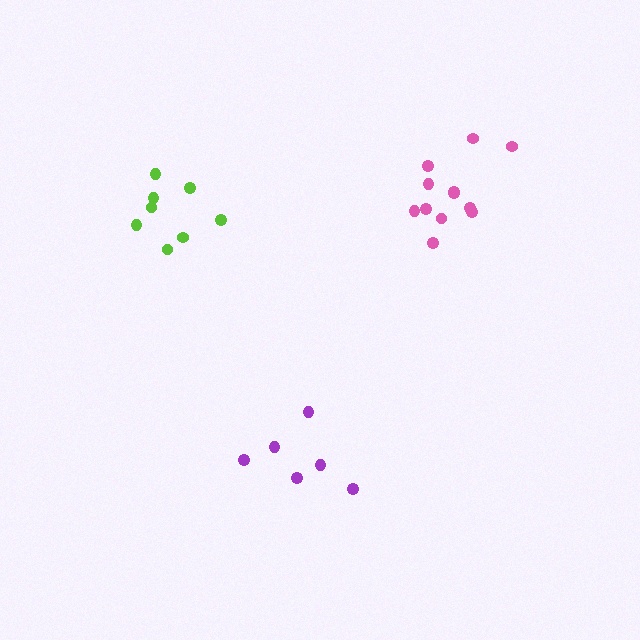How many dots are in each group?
Group 1: 6 dots, Group 2: 12 dots, Group 3: 8 dots (26 total).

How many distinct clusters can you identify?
There are 3 distinct clusters.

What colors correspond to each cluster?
The clusters are colored: purple, pink, lime.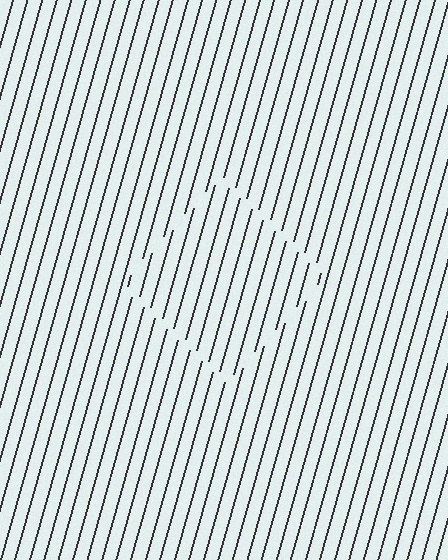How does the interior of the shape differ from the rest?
The interior of the shape contains the same grating, shifted by half a period — the contour is defined by the phase discontinuity where line-ends from the inner and outer gratings abut.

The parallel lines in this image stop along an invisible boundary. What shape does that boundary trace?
An illusory square. The interior of the shape contains the same grating, shifted by half a period — the contour is defined by the phase discontinuity where line-ends from the inner and outer gratings abut.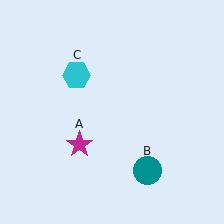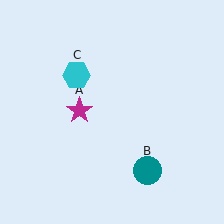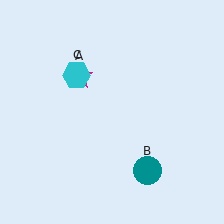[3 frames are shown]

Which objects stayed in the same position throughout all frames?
Teal circle (object B) and cyan hexagon (object C) remained stationary.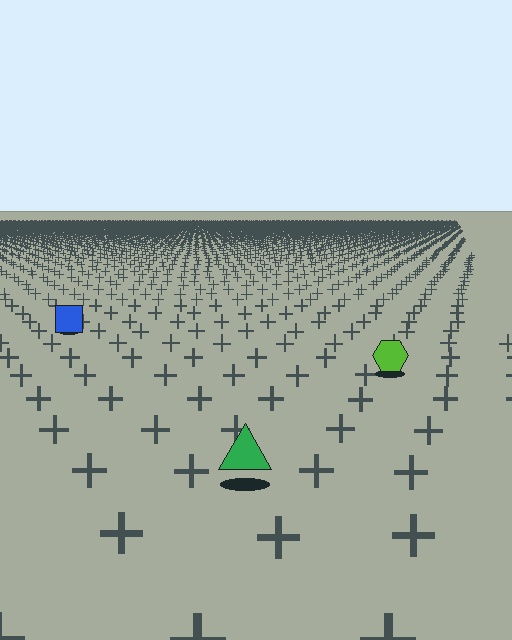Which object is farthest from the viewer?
The blue square is farthest from the viewer. It appears smaller and the ground texture around it is denser.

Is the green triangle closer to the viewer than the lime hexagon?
Yes. The green triangle is closer — you can tell from the texture gradient: the ground texture is coarser near it.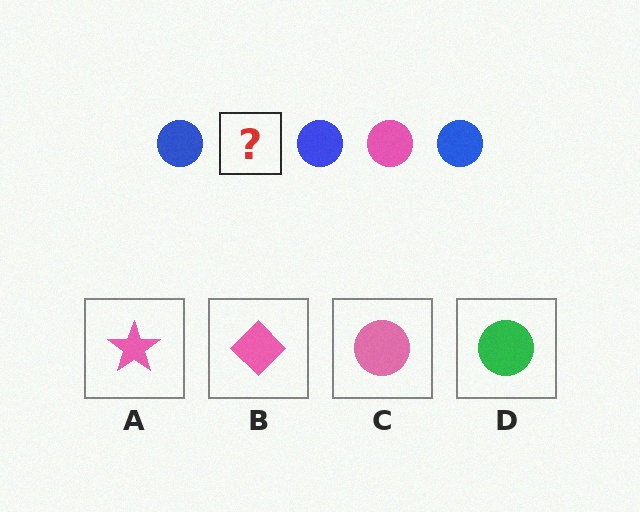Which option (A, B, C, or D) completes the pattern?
C.